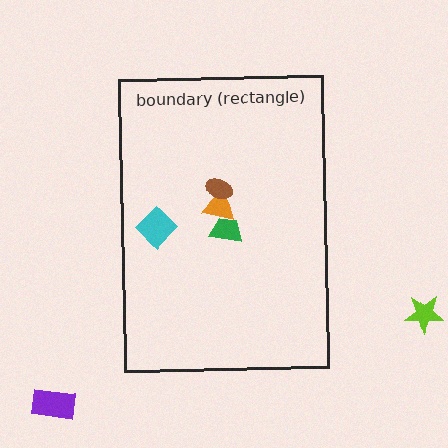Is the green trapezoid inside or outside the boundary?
Inside.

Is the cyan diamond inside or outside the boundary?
Inside.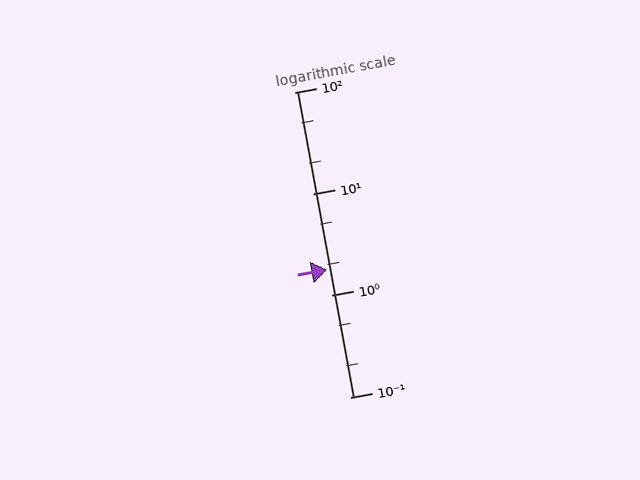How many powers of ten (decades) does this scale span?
The scale spans 3 decades, from 0.1 to 100.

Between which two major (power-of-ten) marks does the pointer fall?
The pointer is between 1 and 10.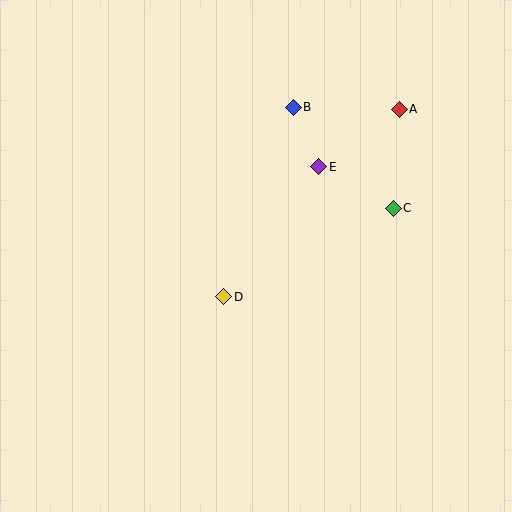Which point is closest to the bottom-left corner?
Point D is closest to the bottom-left corner.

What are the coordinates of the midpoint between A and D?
The midpoint between A and D is at (312, 203).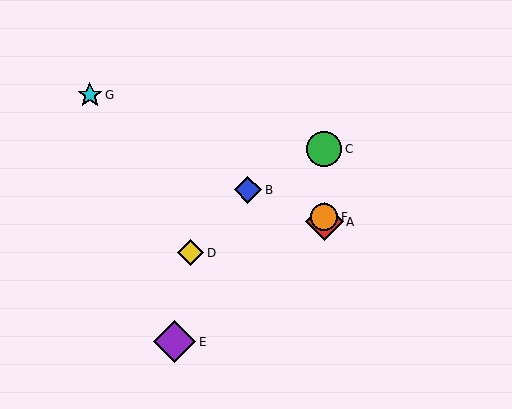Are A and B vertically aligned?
No, A is at x≈324 and B is at x≈248.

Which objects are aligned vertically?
Objects A, C, F are aligned vertically.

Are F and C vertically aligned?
Yes, both are at x≈324.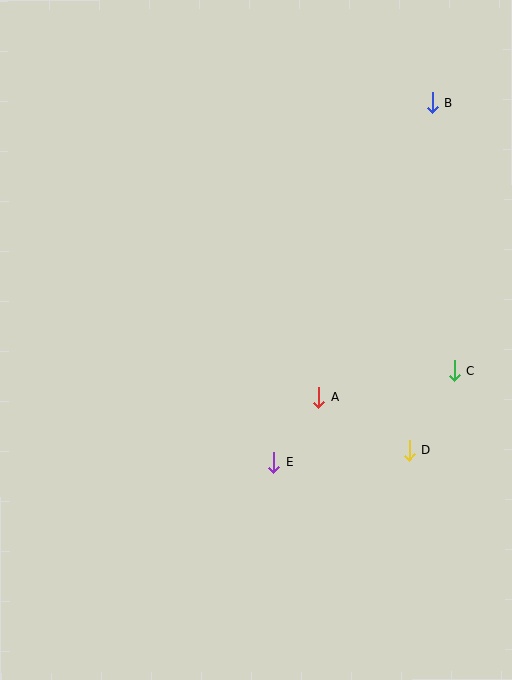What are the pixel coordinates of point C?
Point C is at (454, 371).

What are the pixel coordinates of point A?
Point A is at (319, 397).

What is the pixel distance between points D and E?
The distance between D and E is 136 pixels.